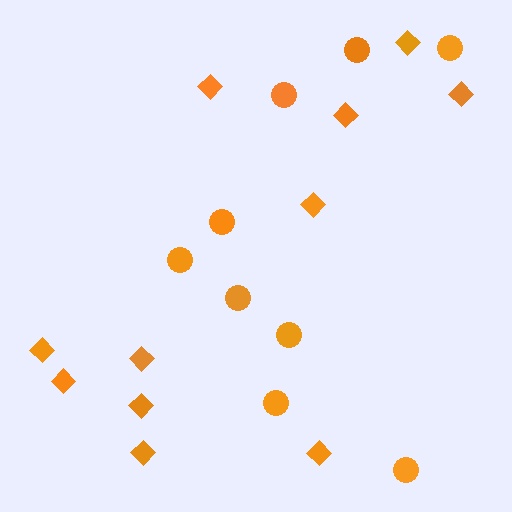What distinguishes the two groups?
There are 2 groups: one group of circles (9) and one group of diamonds (11).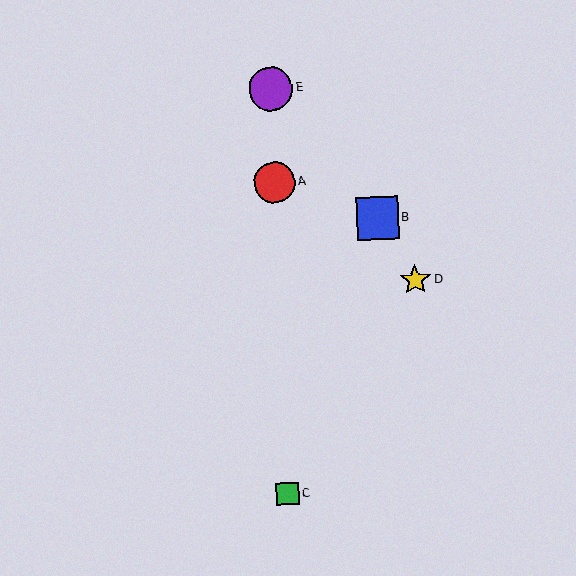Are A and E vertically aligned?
Yes, both are at x≈275.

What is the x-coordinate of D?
Object D is at x≈415.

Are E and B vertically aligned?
No, E is at x≈271 and B is at x≈377.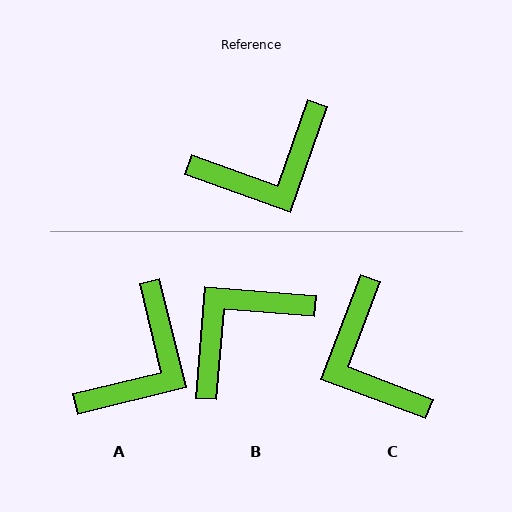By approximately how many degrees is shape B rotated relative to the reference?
Approximately 165 degrees clockwise.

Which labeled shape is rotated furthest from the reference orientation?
B, about 165 degrees away.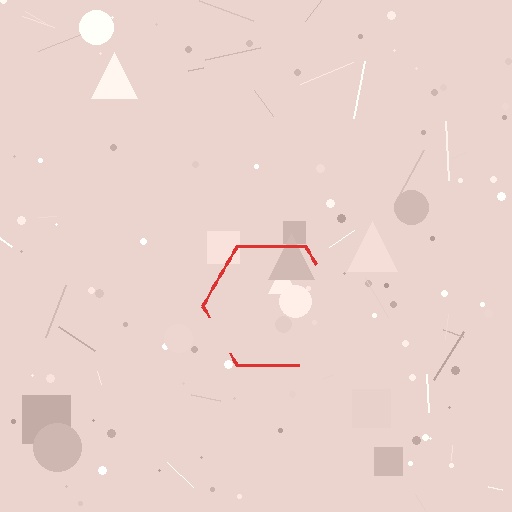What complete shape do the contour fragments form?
The contour fragments form a hexagon.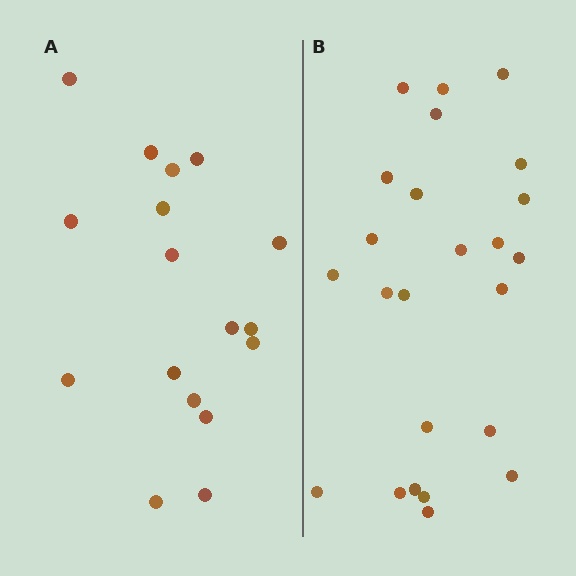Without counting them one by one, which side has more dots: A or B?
Region B (the right region) has more dots.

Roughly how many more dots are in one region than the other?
Region B has roughly 8 or so more dots than region A.